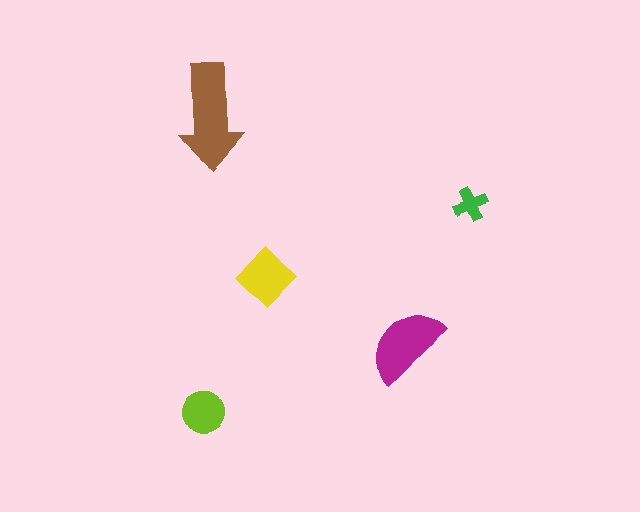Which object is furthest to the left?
The lime circle is leftmost.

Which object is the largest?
The brown arrow.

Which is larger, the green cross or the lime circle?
The lime circle.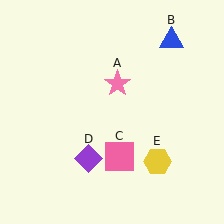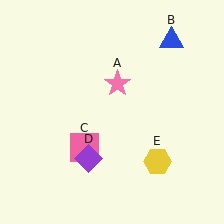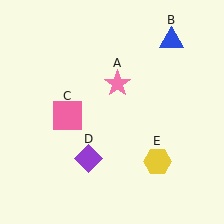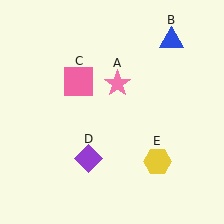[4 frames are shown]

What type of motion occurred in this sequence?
The pink square (object C) rotated clockwise around the center of the scene.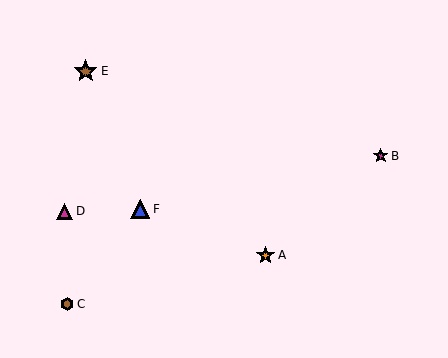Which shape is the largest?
The brown star (labeled E) is the largest.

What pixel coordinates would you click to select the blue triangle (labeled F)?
Click at (140, 209) to select the blue triangle F.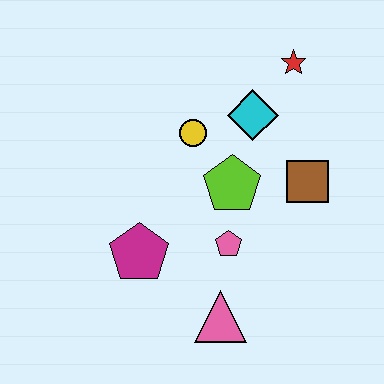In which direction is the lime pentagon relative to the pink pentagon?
The lime pentagon is above the pink pentagon.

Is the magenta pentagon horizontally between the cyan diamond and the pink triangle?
No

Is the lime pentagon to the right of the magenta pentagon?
Yes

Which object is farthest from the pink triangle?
The red star is farthest from the pink triangle.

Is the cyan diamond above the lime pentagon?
Yes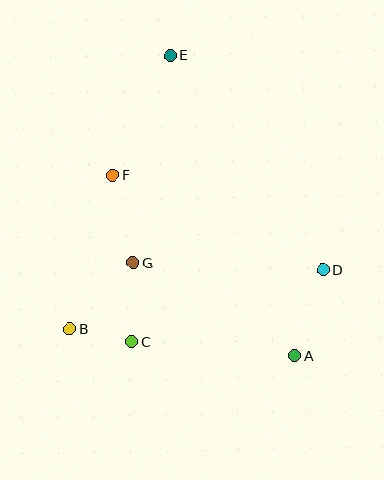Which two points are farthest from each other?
Points A and E are farthest from each other.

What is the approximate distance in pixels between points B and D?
The distance between B and D is approximately 260 pixels.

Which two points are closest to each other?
Points B and C are closest to each other.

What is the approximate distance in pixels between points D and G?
The distance between D and G is approximately 190 pixels.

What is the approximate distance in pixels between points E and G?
The distance between E and G is approximately 210 pixels.